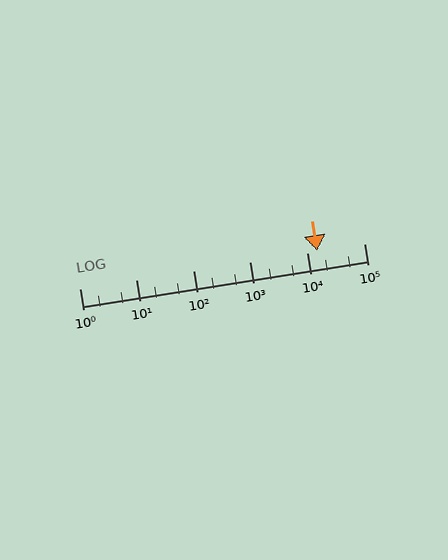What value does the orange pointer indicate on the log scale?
The pointer indicates approximately 15000.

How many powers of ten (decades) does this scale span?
The scale spans 5 decades, from 1 to 100000.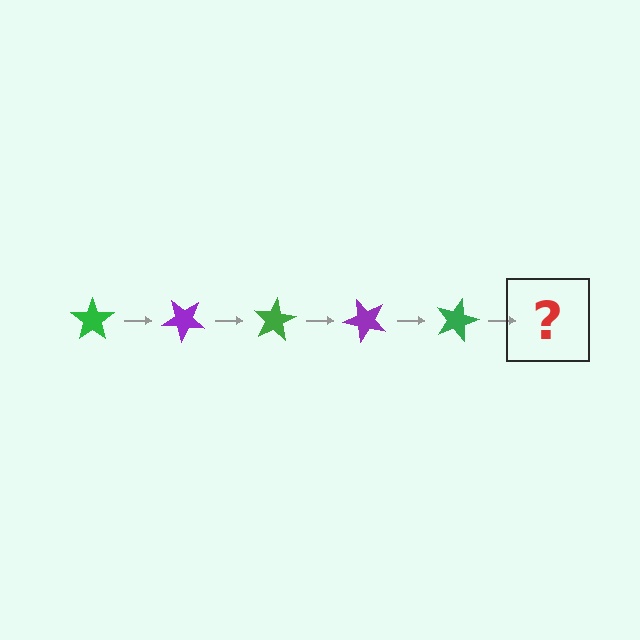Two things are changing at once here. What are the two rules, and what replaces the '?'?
The two rules are that it rotates 40 degrees each step and the color cycles through green and purple. The '?' should be a purple star, rotated 200 degrees from the start.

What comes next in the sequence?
The next element should be a purple star, rotated 200 degrees from the start.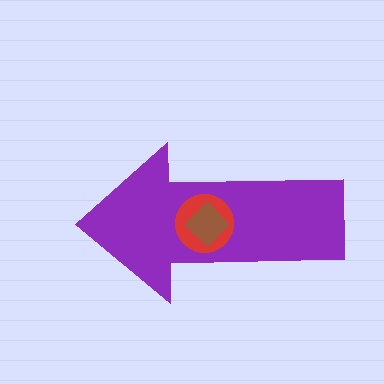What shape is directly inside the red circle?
The brown diamond.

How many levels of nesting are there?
3.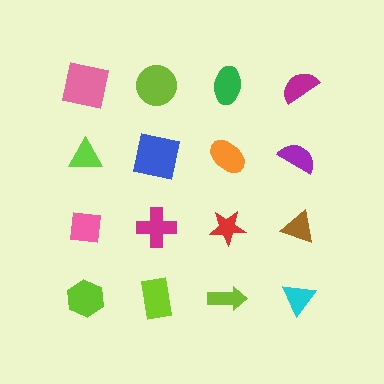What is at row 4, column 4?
A cyan triangle.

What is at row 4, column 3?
A lime arrow.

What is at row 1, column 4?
A magenta semicircle.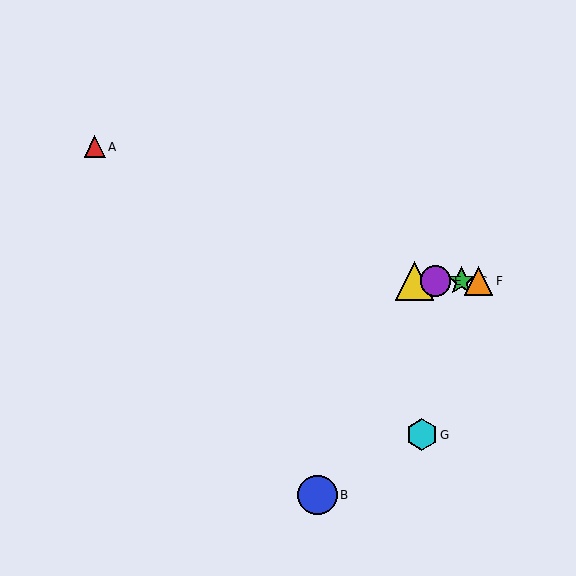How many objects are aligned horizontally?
4 objects (C, D, E, F) are aligned horizontally.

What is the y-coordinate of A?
Object A is at y≈147.